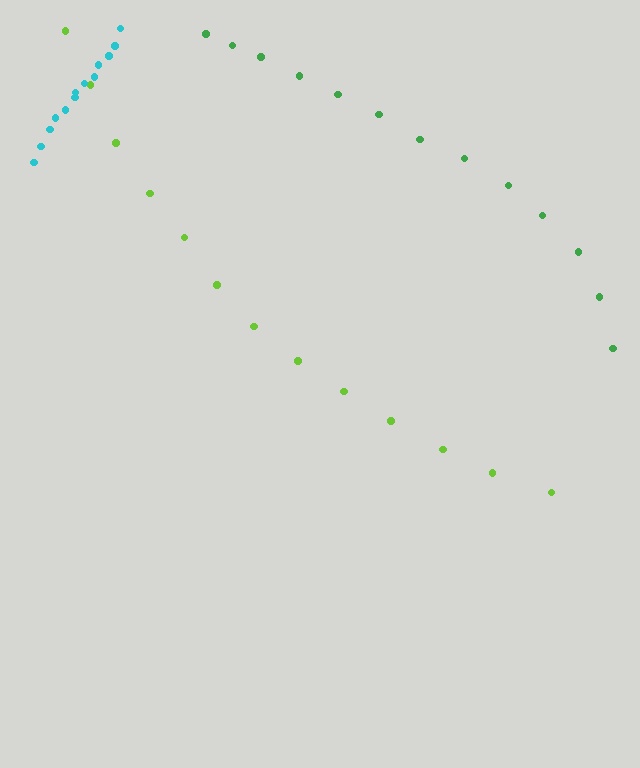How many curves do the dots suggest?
There are 3 distinct paths.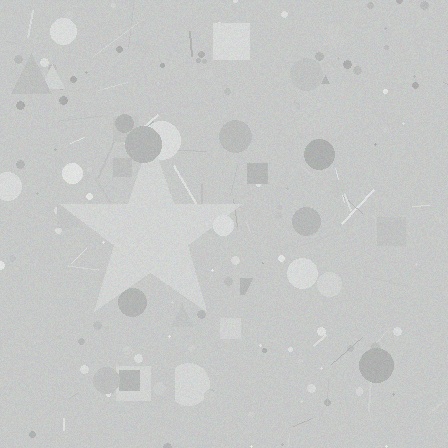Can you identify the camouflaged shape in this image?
The camouflaged shape is a star.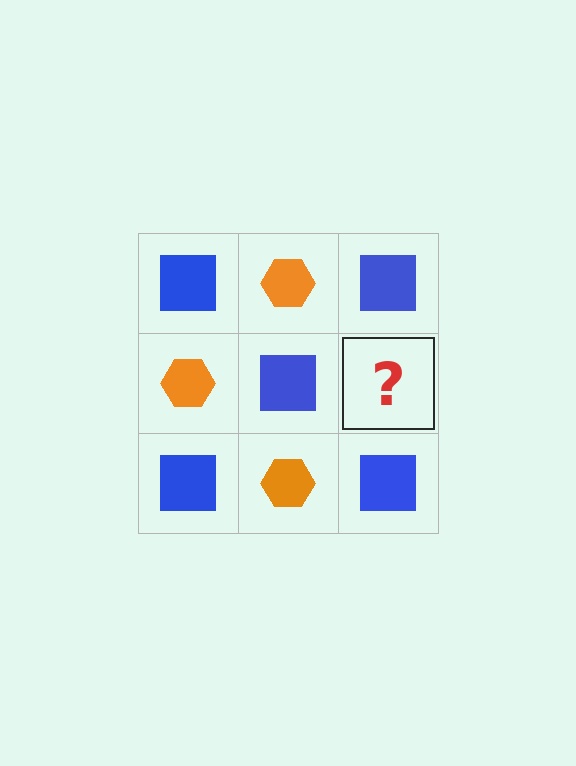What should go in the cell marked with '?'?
The missing cell should contain an orange hexagon.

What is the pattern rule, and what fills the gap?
The rule is that it alternates blue square and orange hexagon in a checkerboard pattern. The gap should be filled with an orange hexagon.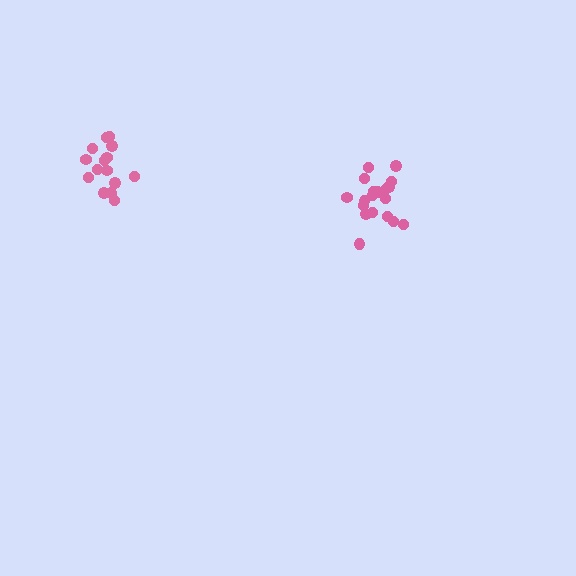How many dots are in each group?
Group 1: 15 dots, Group 2: 20 dots (35 total).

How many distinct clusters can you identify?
There are 2 distinct clusters.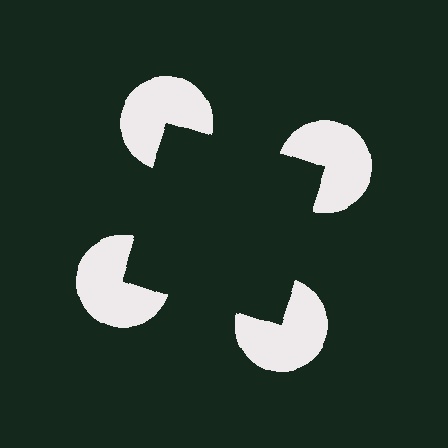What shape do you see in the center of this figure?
An illusory square — its edges are inferred from the aligned wedge cuts in the pac-man discs, not physically drawn.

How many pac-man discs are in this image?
There are 4 — one at each vertex of the illusory square.